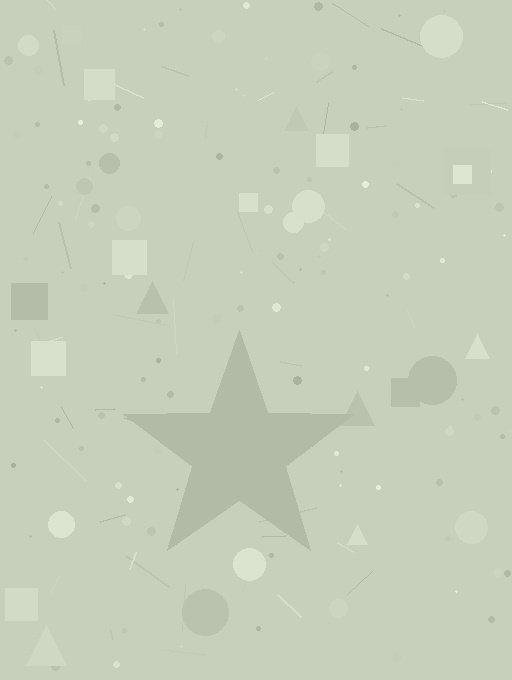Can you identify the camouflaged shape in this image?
The camouflaged shape is a star.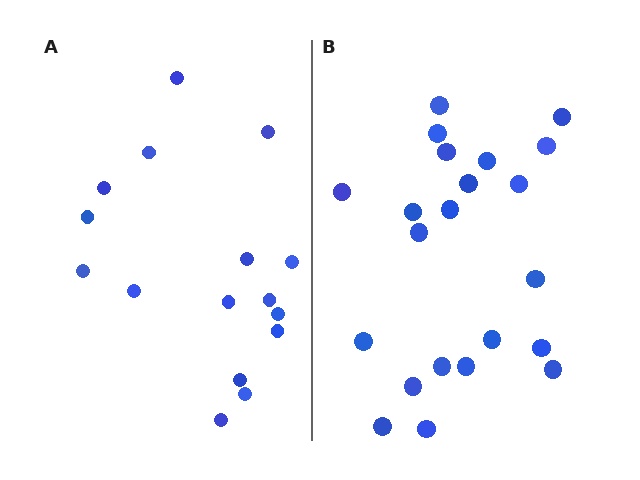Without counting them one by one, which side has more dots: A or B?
Region B (the right region) has more dots.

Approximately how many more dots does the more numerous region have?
Region B has about 6 more dots than region A.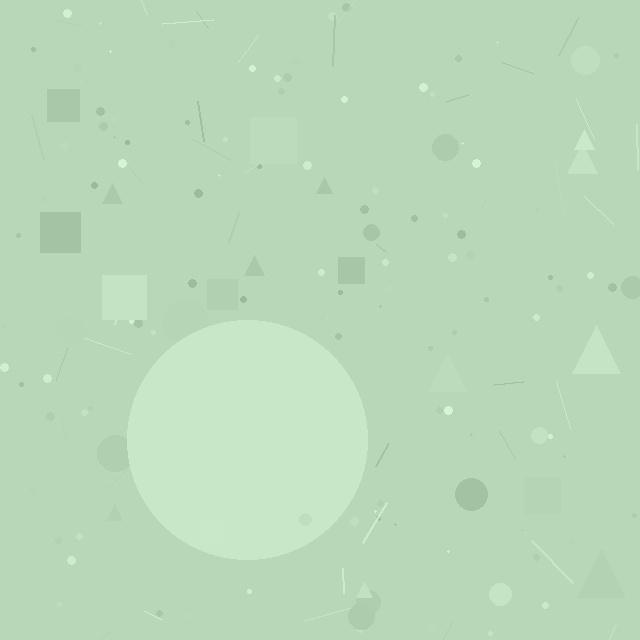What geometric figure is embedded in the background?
A circle is embedded in the background.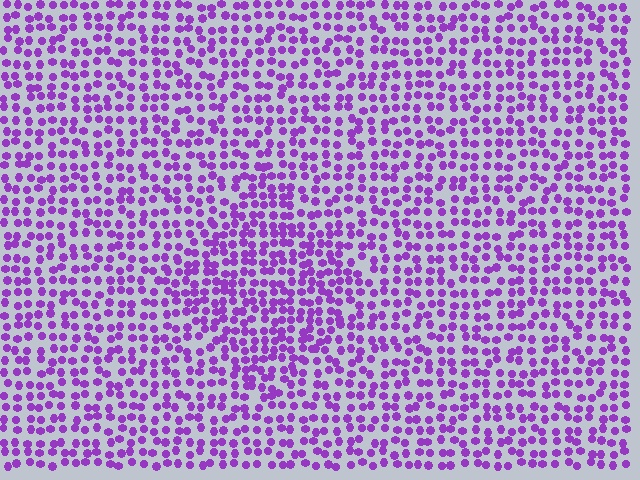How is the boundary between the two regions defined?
The boundary is defined by a change in element density (approximately 1.4x ratio). All elements are the same color, size, and shape.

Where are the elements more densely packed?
The elements are more densely packed inside the diamond boundary.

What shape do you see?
I see a diamond.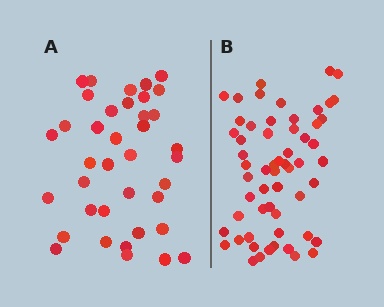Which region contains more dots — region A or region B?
Region B (the right region) has more dots.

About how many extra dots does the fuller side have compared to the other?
Region B has approximately 20 more dots than region A.